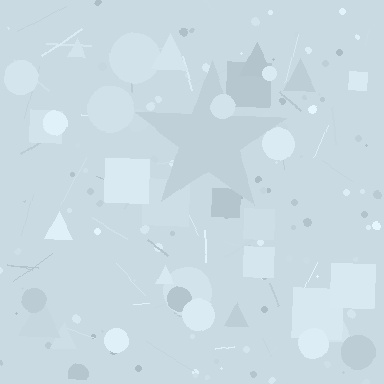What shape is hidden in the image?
A star is hidden in the image.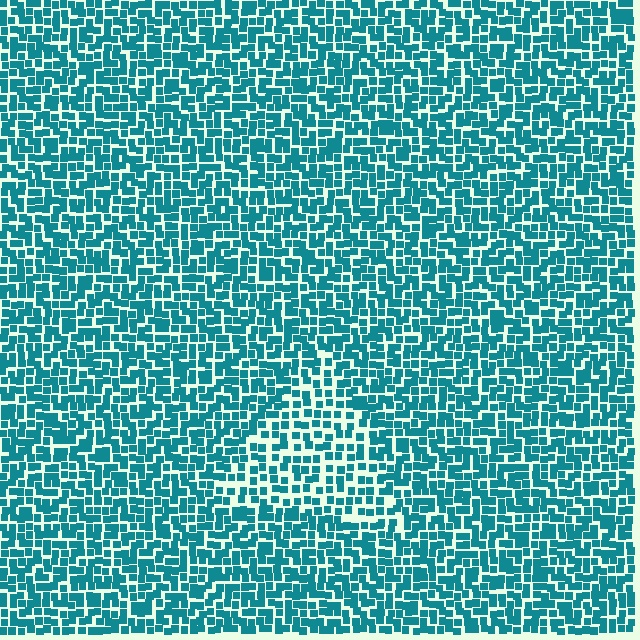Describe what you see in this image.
The image contains small teal elements arranged at two different densities. A triangle-shaped region is visible where the elements are less densely packed than the surrounding area.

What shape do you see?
I see a triangle.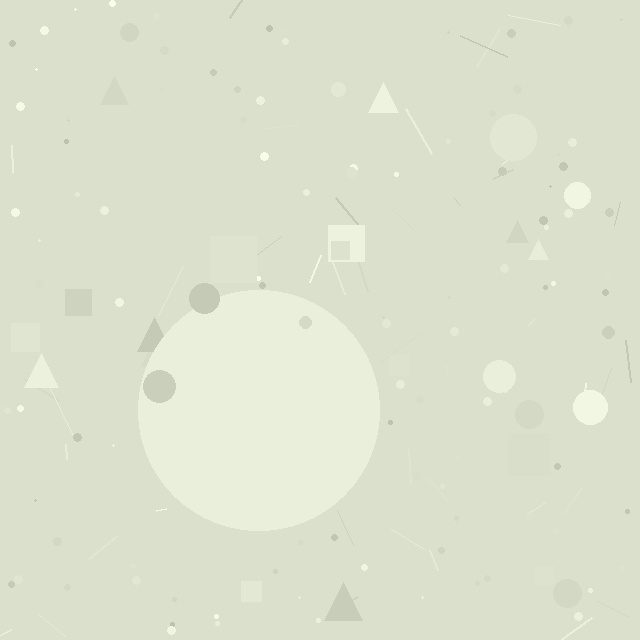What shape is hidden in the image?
A circle is hidden in the image.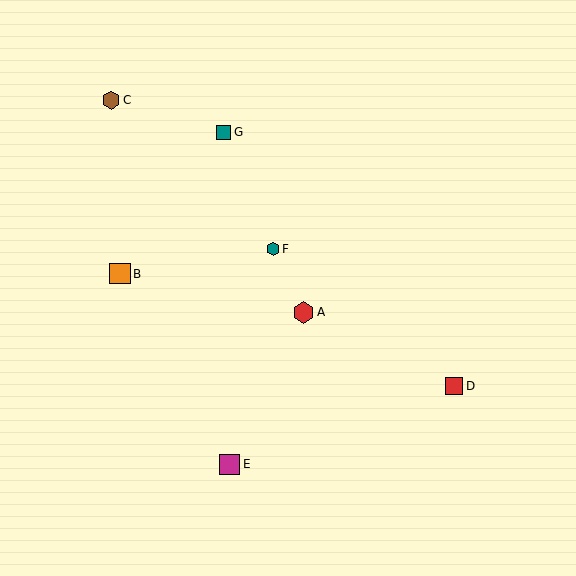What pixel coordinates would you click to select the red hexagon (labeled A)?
Click at (303, 312) to select the red hexagon A.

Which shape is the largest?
The red hexagon (labeled A) is the largest.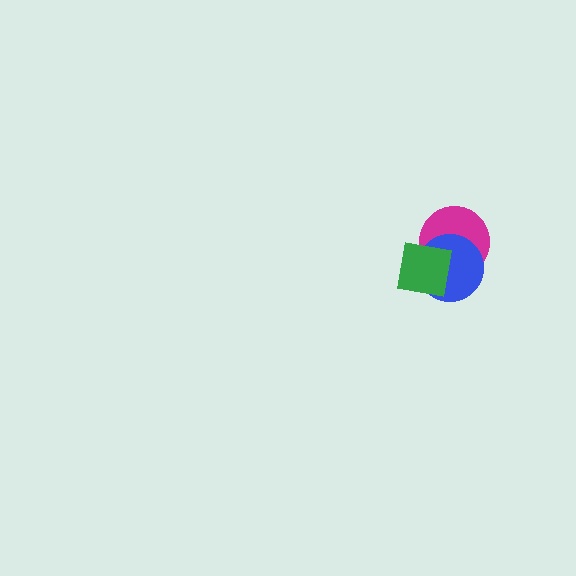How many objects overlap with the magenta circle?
2 objects overlap with the magenta circle.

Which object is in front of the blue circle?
The green square is in front of the blue circle.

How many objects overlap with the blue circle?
2 objects overlap with the blue circle.